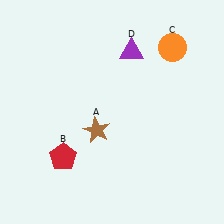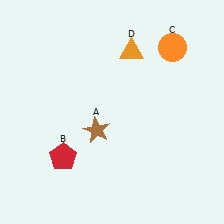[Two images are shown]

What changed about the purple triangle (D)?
In Image 1, D is purple. In Image 2, it changed to orange.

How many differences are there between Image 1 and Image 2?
There is 1 difference between the two images.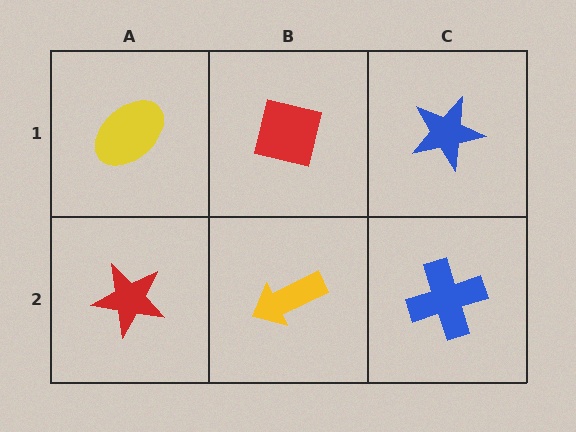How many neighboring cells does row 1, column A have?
2.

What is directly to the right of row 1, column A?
A red square.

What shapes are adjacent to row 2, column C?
A blue star (row 1, column C), a yellow arrow (row 2, column B).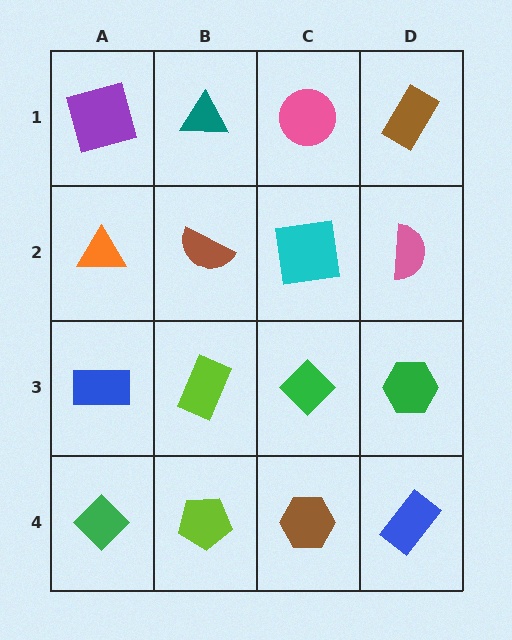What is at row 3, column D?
A green hexagon.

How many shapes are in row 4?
4 shapes.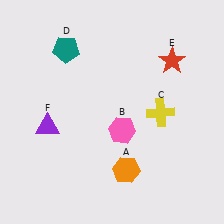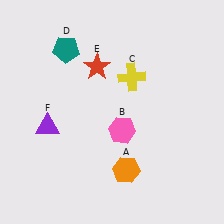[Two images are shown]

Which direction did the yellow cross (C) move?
The yellow cross (C) moved up.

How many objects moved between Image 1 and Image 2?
2 objects moved between the two images.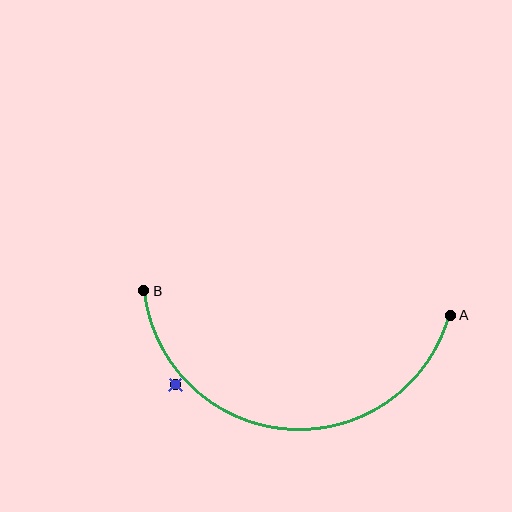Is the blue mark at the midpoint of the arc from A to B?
No — the blue mark does not lie on the arc at all. It sits slightly outside the curve.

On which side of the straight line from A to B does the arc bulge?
The arc bulges below the straight line connecting A and B.